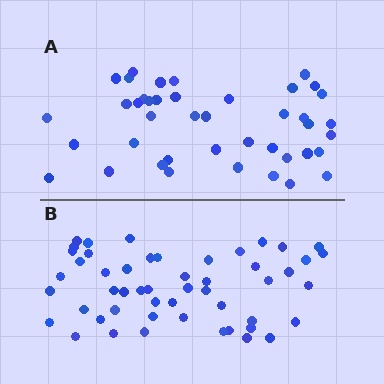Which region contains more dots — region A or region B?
Region B (the bottom region) has more dots.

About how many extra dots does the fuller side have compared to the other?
Region B has roughly 8 or so more dots than region A.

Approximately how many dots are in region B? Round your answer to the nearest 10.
About 50 dots. (The exact count is 51, which rounds to 50.)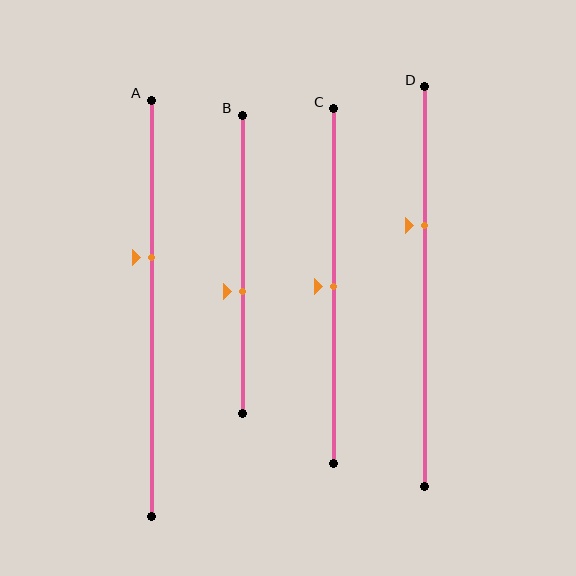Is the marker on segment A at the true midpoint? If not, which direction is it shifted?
No, the marker on segment A is shifted upward by about 12% of the segment length.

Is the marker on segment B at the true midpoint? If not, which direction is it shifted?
No, the marker on segment B is shifted downward by about 9% of the segment length.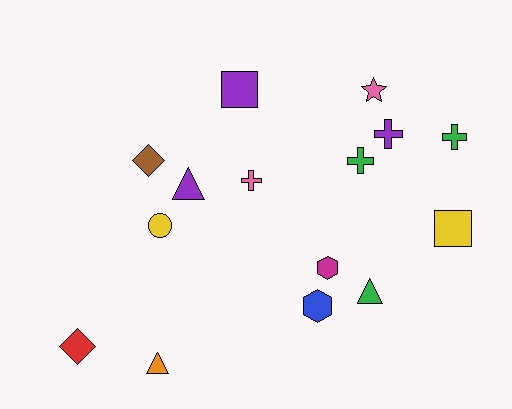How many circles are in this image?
There is 1 circle.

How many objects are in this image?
There are 15 objects.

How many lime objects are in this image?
There are no lime objects.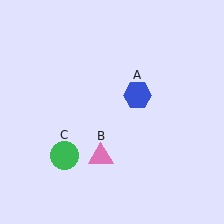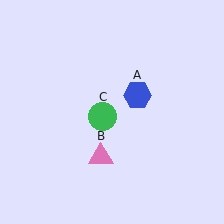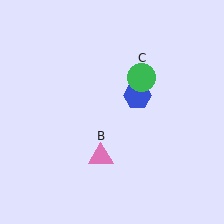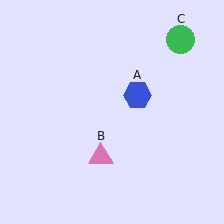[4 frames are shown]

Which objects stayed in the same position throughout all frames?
Blue hexagon (object A) and pink triangle (object B) remained stationary.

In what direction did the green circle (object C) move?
The green circle (object C) moved up and to the right.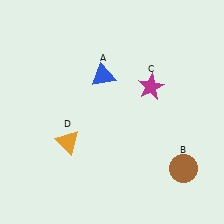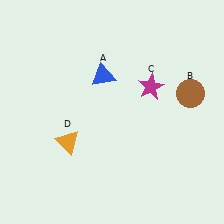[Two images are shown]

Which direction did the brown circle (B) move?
The brown circle (B) moved up.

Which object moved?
The brown circle (B) moved up.